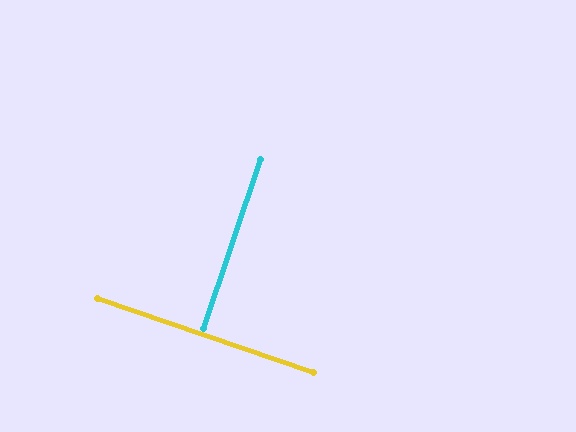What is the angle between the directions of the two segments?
Approximately 90 degrees.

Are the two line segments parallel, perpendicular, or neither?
Perpendicular — they meet at approximately 90°.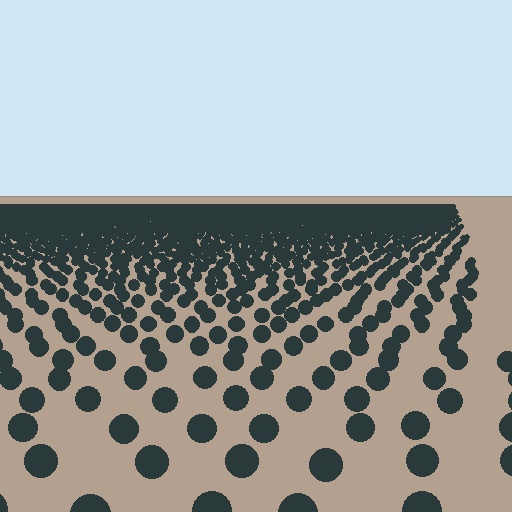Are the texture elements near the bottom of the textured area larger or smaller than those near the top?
Larger. Near the bottom, elements are closer to the viewer and appear at a bigger on-screen size.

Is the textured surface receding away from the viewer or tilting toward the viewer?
The surface is receding away from the viewer. Texture elements get smaller and denser toward the top.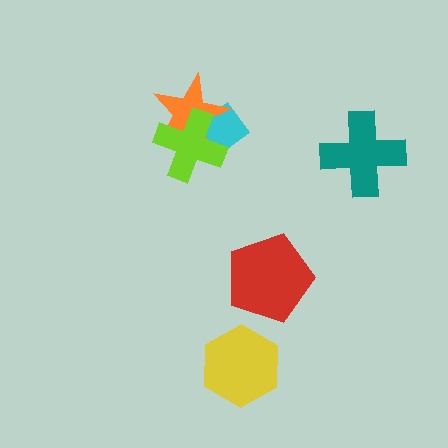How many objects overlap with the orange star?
2 objects overlap with the orange star.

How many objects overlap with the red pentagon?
0 objects overlap with the red pentagon.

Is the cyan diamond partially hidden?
Yes, it is partially covered by another shape.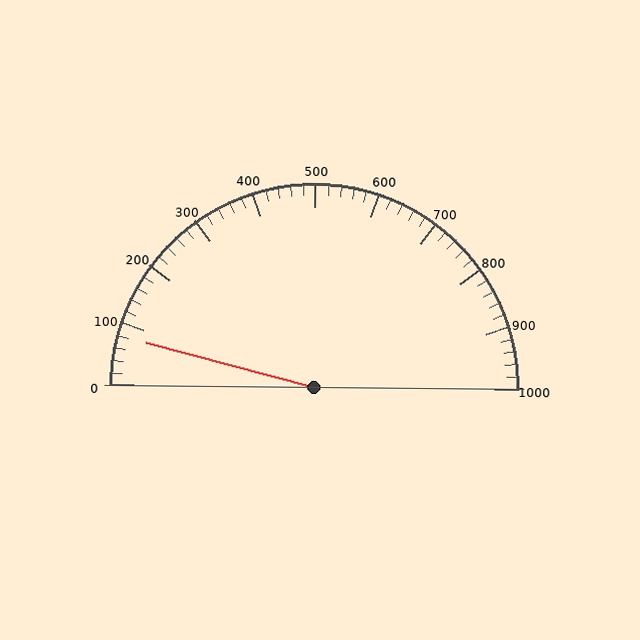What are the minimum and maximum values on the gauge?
The gauge ranges from 0 to 1000.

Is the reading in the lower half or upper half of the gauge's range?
The reading is in the lower half of the range (0 to 1000).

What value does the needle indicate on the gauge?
The needle indicates approximately 80.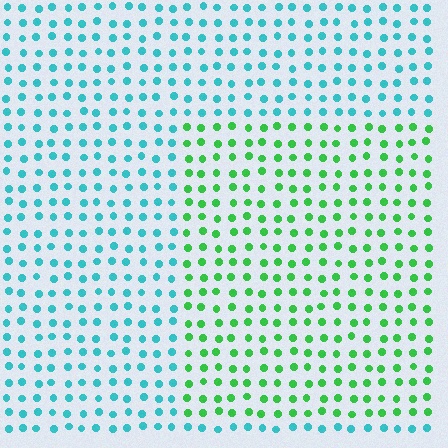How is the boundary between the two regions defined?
The boundary is defined purely by a slight shift in hue (about 55 degrees). Spacing, size, and orientation are identical on both sides.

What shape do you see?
I see a rectangle.